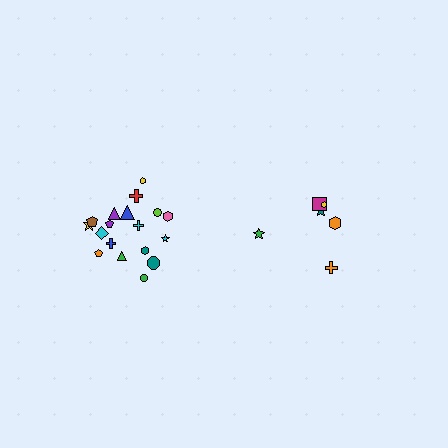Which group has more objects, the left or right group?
The left group.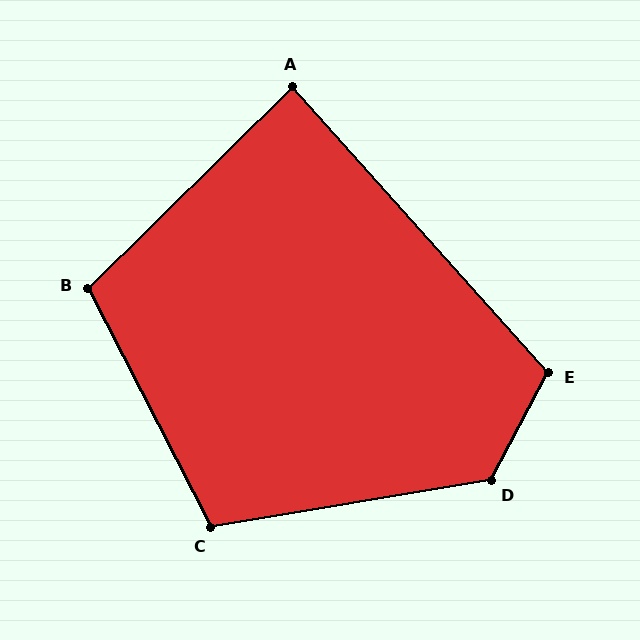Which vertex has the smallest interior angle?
A, at approximately 87 degrees.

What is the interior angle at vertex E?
Approximately 110 degrees (obtuse).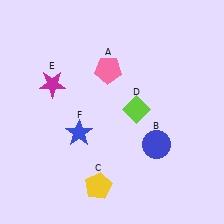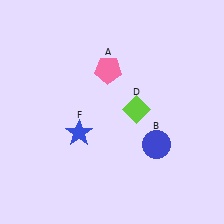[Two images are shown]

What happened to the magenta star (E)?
The magenta star (E) was removed in Image 2. It was in the top-left area of Image 1.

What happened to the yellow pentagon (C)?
The yellow pentagon (C) was removed in Image 2. It was in the bottom-left area of Image 1.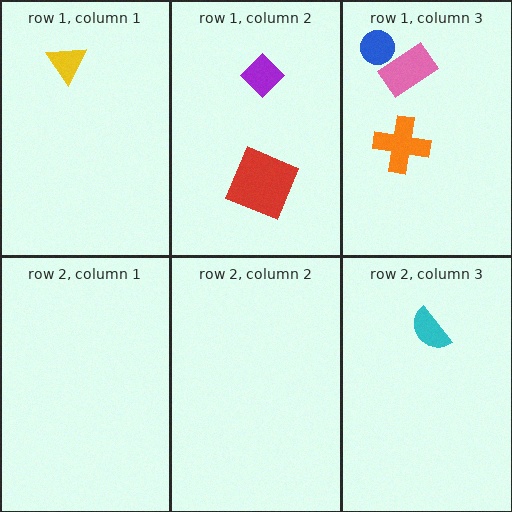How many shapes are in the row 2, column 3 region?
1.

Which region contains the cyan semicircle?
The row 2, column 3 region.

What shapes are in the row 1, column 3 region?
The pink rectangle, the blue circle, the orange cross.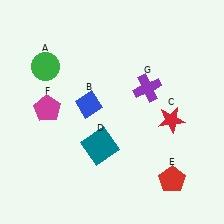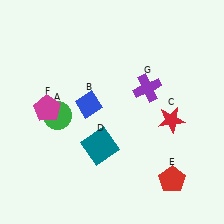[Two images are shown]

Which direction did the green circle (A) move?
The green circle (A) moved down.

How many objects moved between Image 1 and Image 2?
1 object moved between the two images.